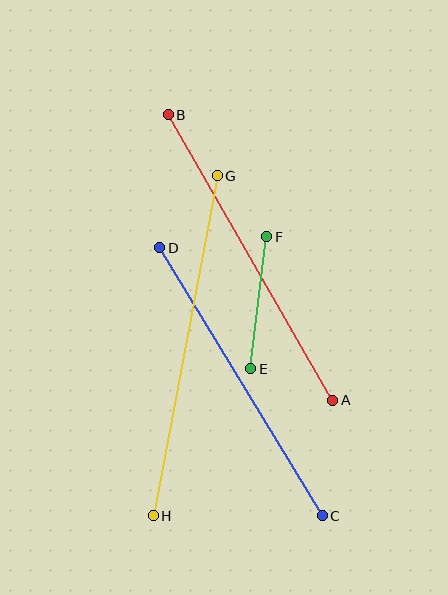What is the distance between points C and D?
The distance is approximately 314 pixels.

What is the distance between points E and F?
The distance is approximately 133 pixels.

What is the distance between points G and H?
The distance is approximately 346 pixels.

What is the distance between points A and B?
The distance is approximately 330 pixels.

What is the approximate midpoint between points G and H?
The midpoint is at approximately (185, 346) pixels.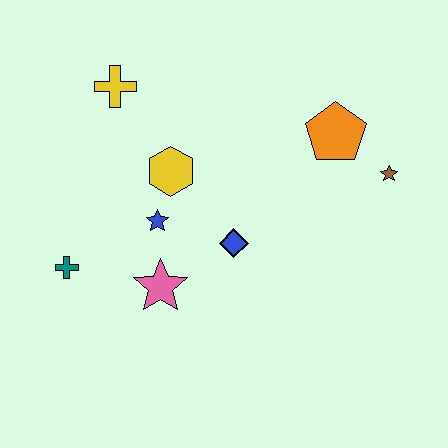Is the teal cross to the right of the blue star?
No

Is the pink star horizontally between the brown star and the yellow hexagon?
No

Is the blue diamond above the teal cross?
Yes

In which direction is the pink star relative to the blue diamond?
The pink star is to the left of the blue diamond.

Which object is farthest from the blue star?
The brown star is farthest from the blue star.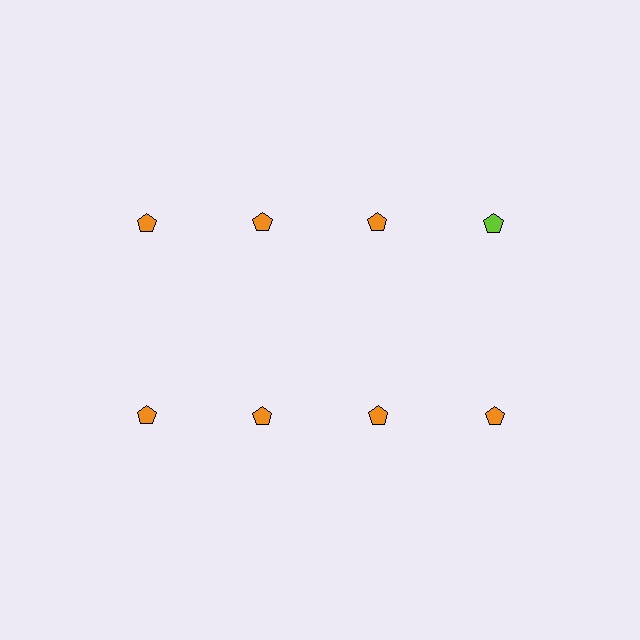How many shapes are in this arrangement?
There are 8 shapes arranged in a grid pattern.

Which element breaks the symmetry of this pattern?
The lime pentagon in the top row, second from right column breaks the symmetry. All other shapes are orange pentagons.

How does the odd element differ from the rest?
It has a different color: lime instead of orange.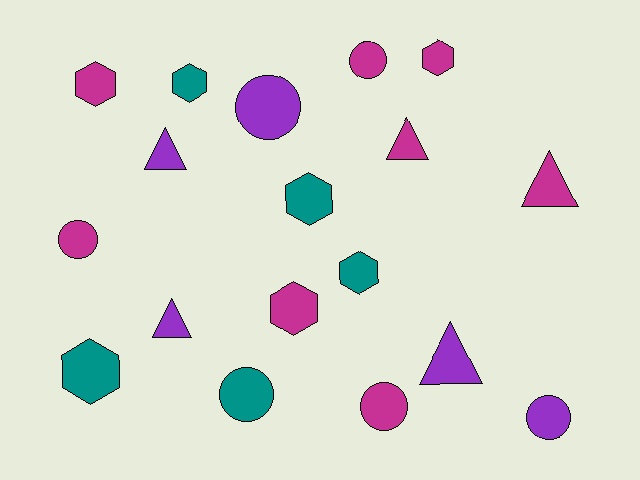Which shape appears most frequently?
Hexagon, with 7 objects.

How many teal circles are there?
There is 1 teal circle.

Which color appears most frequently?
Magenta, with 8 objects.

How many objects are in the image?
There are 18 objects.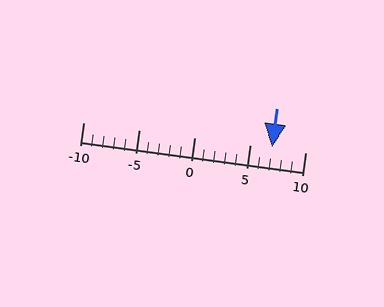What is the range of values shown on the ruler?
The ruler shows values from -10 to 10.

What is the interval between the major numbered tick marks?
The major tick marks are spaced 5 units apart.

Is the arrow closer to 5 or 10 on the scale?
The arrow is closer to 5.